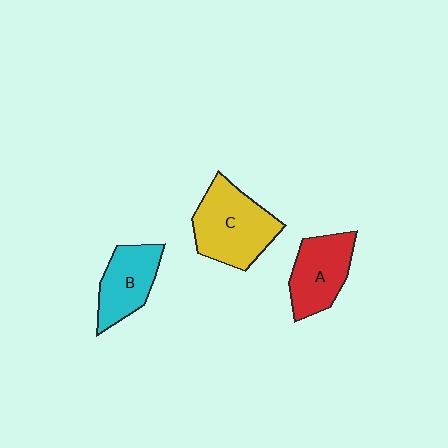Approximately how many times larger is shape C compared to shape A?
Approximately 1.3 times.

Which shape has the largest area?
Shape C (yellow).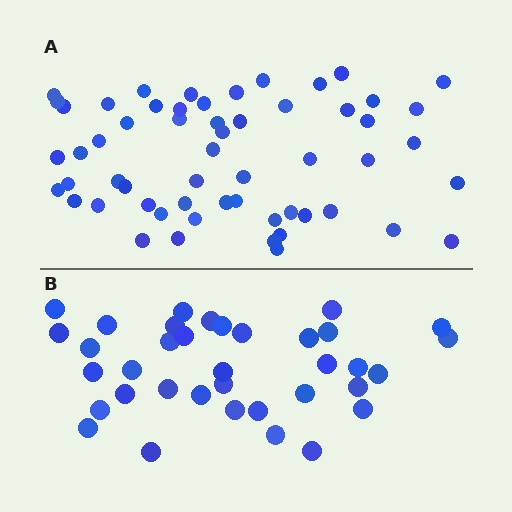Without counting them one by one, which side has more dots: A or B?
Region A (the top region) has more dots.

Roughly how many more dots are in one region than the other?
Region A has approximately 20 more dots than region B.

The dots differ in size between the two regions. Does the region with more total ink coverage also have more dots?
No. Region B has more total ink coverage because its dots are larger, but region A actually contains more individual dots. Total area can be misleading — the number of items is what matters here.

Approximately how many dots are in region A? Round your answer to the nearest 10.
About 60 dots. (The exact count is 57, which rounds to 60.)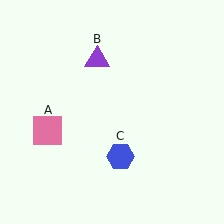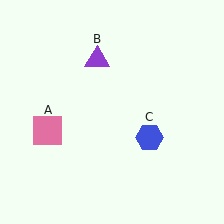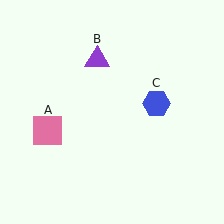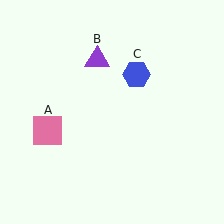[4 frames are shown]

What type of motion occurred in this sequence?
The blue hexagon (object C) rotated counterclockwise around the center of the scene.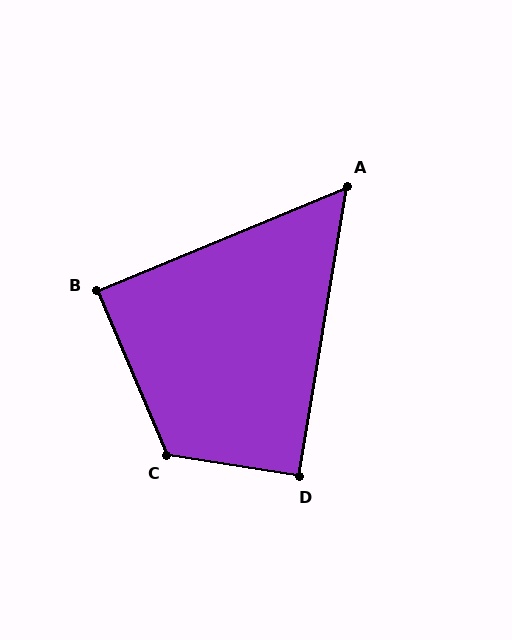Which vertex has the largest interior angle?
C, at approximately 122 degrees.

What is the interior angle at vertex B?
Approximately 90 degrees (approximately right).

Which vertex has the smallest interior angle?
A, at approximately 58 degrees.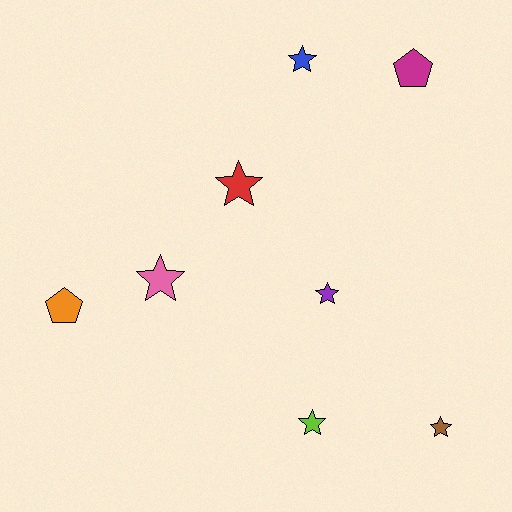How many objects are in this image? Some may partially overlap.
There are 8 objects.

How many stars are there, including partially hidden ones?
There are 6 stars.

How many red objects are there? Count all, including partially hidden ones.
There is 1 red object.